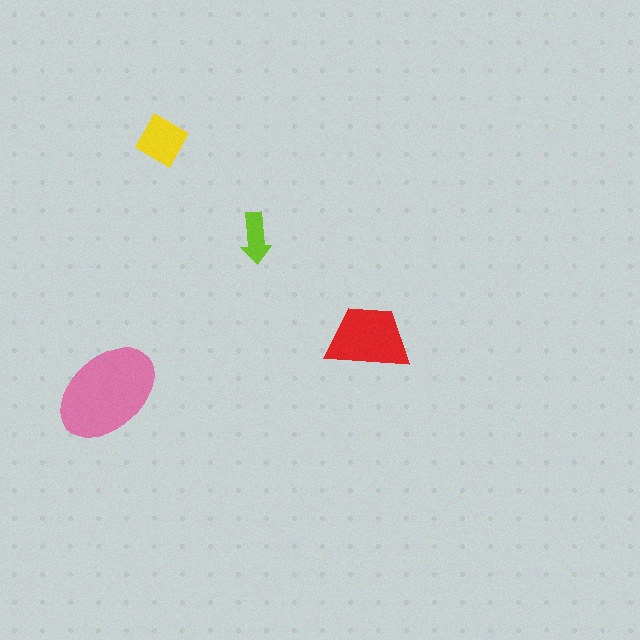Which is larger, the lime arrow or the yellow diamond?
The yellow diamond.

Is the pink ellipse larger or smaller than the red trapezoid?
Larger.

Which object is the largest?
The pink ellipse.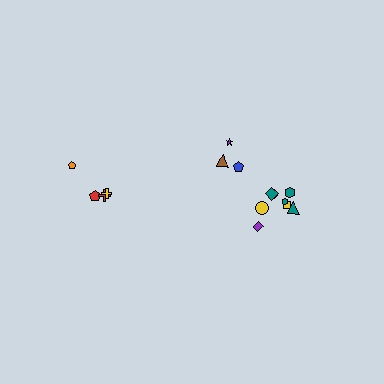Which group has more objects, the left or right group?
The right group.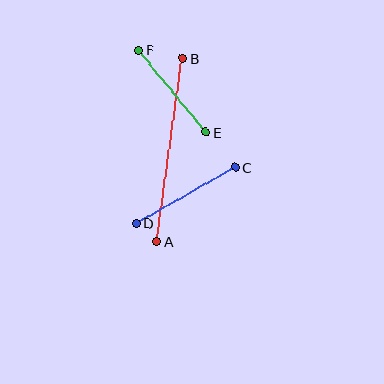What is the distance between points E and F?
The distance is approximately 106 pixels.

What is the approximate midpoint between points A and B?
The midpoint is at approximately (170, 150) pixels.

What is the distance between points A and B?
The distance is approximately 185 pixels.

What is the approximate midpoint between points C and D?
The midpoint is at approximately (186, 195) pixels.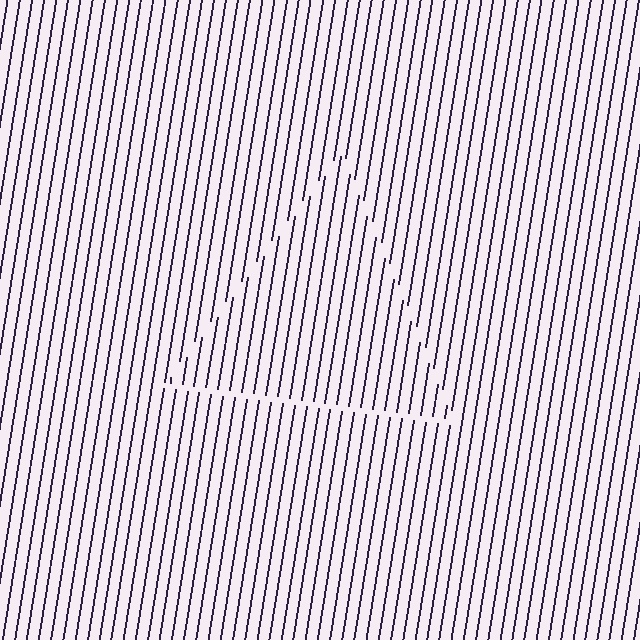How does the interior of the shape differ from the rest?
The interior of the shape contains the same grating, shifted by half a period — the contour is defined by the phase discontinuity where line-ends from the inner and outer gratings abut.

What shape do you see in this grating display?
An illusory triangle. The interior of the shape contains the same grating, shifted by half a period — the contour is defined by the phase discontinuity where line-ends from the inner and outer gratings abut.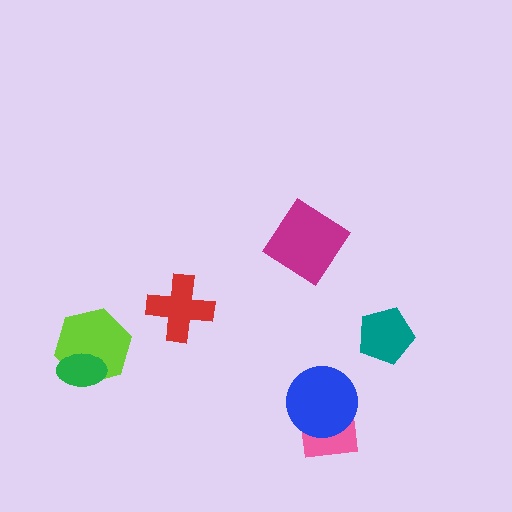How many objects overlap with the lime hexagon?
1 object overlaps with the lime hexagon.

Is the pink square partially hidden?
Yes, it is partially covered by another shape.